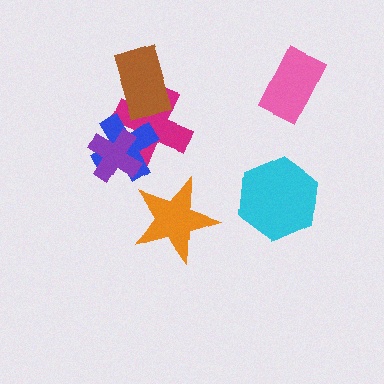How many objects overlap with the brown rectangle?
1 object overlaps with the brown rectangle.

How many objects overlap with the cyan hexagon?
0 objects overlap with the cyan hexagon.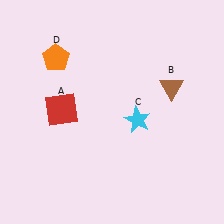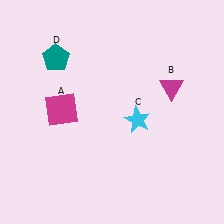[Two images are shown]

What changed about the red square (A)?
In Image 1, A is red. In Image 2, it changed to magenta.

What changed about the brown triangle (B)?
In Image 1, B is brown. In Image 2, it changed to magenta.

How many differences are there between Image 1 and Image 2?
There are 3 differences between the two images.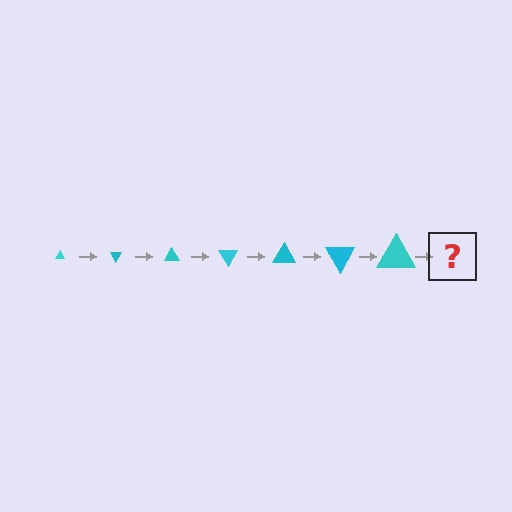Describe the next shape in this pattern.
It should be a triangle, larger than the previous one and rotated 420 degrees from the start.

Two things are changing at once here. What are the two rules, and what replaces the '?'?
The two rules are that the triangle grows larger each step and it rotates 60 degrees each step. The '?' should be a triangle, larger than the previous one and rotated 420 degrees from the start.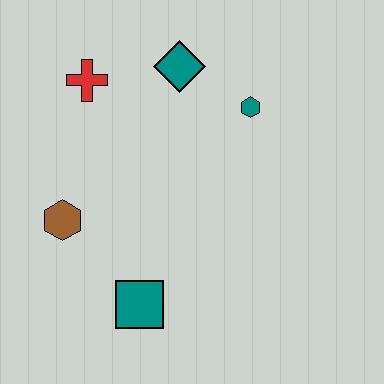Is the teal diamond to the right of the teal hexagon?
No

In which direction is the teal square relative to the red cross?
The teal square is below the red cross.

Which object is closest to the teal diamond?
The teal hexagon is closest to the teal diamond.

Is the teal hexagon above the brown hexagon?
Yes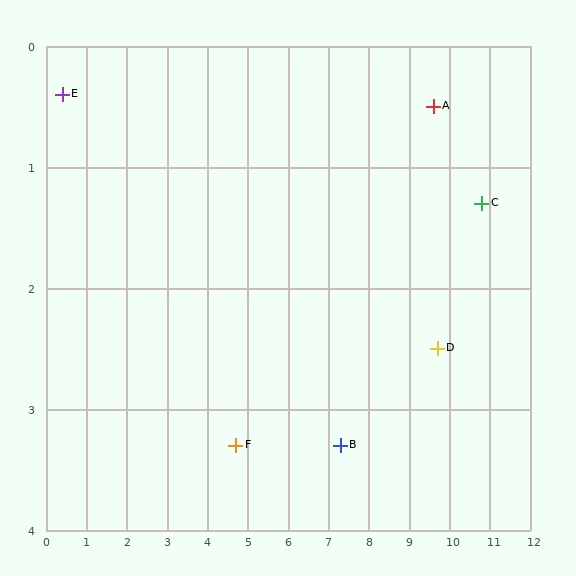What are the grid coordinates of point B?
Point B is at approximately (7.3, 3.3).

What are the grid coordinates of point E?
Point E is at approximately (0.4, 0.4).